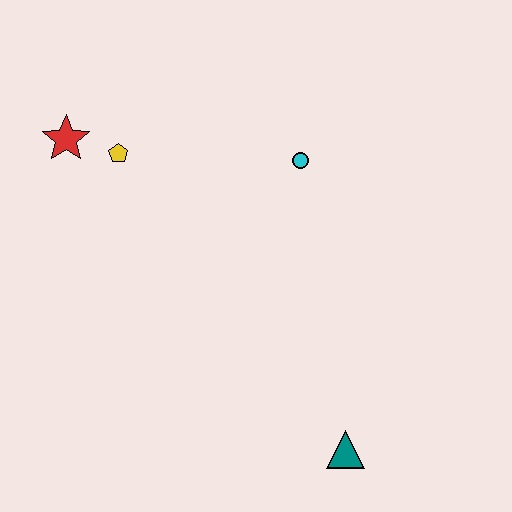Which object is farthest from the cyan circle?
The teal triangle is farthest from the cyan circle.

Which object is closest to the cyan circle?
The yellow pentagon is closest to the cyan circle.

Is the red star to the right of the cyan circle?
No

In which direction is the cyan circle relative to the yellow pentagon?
The cyan circle is to the right of the yellow pentagon.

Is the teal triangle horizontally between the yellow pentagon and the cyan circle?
No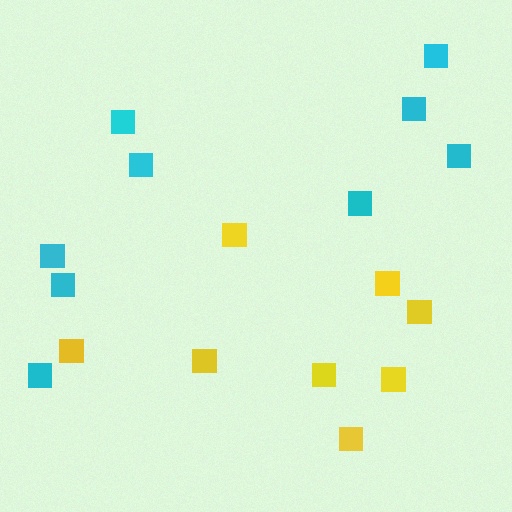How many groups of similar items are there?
There are 2 groups: one group of cyan squares (9) and one group of yellow squares (8).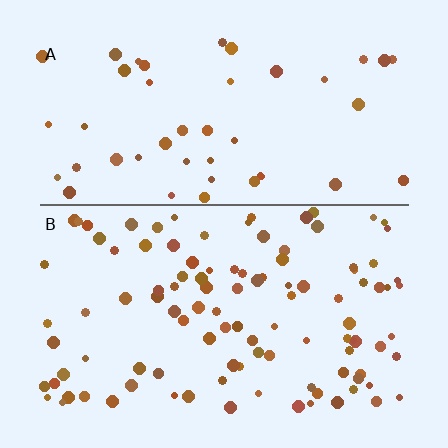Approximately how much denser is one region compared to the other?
Approximately 2.3× — region B over region A.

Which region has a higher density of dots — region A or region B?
B (the bottom).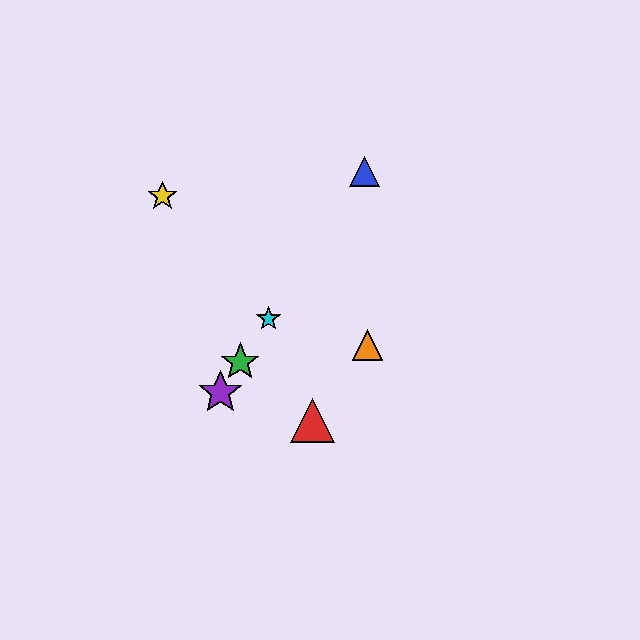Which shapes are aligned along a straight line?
The blue triangle, the green star, the purple star, the cyan star are aligned along a straight line.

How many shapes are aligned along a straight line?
4 shapes (the blue triangle, the green star, the purple star, the cyan star) are aligned along a straight line.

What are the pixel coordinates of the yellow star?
The yellow star is at (163, 196).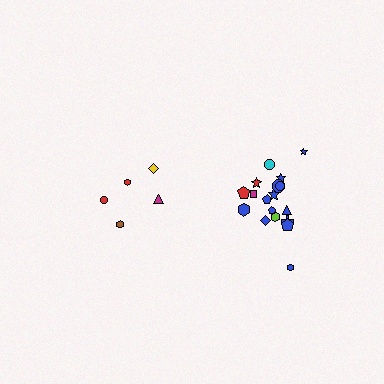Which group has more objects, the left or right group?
The right group.